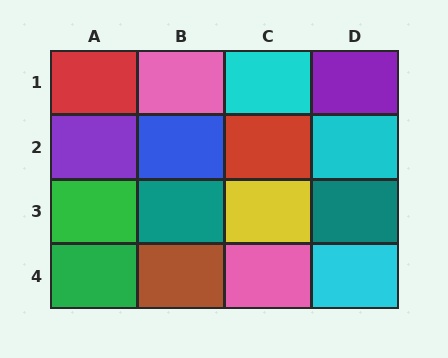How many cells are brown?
1 cell is brown.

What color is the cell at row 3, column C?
Yellow.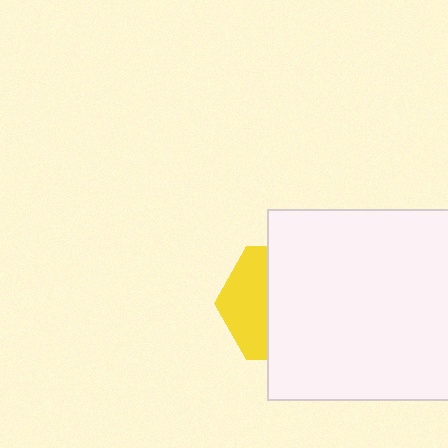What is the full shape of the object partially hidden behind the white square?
The partially hidden object is a yellow hexagon.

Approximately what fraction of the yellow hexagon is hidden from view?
Roughly 62% of the yellow hexagon is hidden behind the white square.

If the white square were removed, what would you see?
You would see the complete yellow hexagon.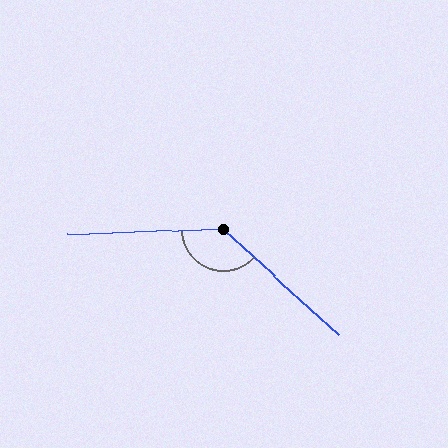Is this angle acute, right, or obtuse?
It is obtuse.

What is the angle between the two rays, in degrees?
Approximately 136 degrees.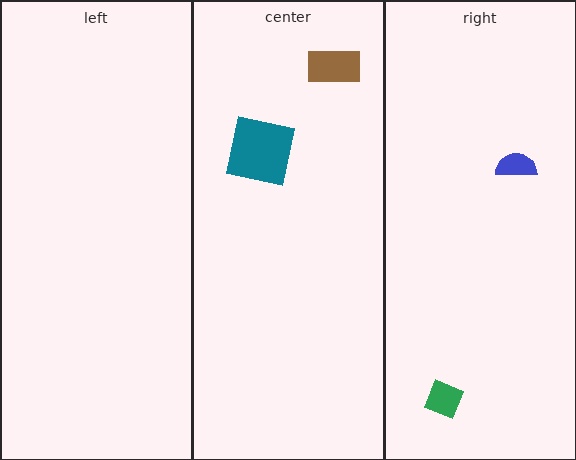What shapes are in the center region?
The brown rectangle, the teal square.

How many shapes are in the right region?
2.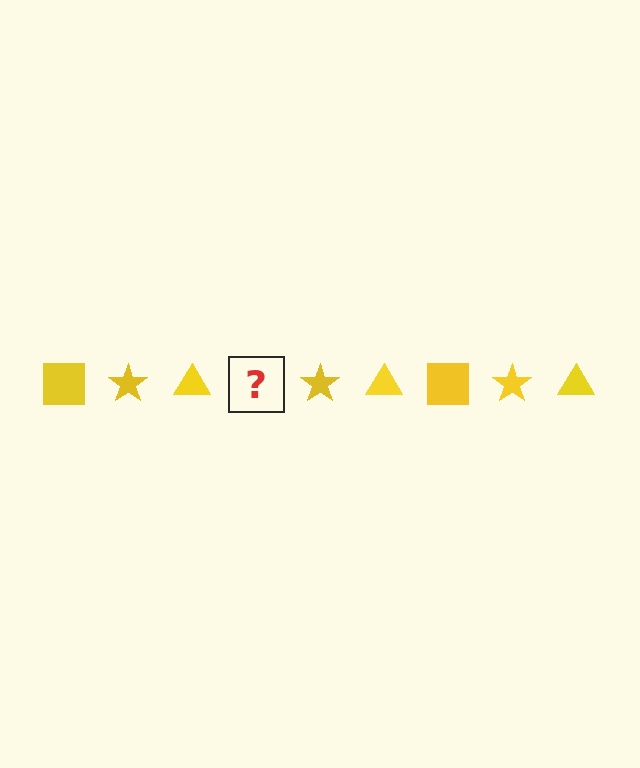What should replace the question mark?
The question mark should be replaced with a yellow square.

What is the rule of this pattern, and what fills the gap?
The rule is that the pattern cycles through square, star, triangle shapes in yellow. The gap should be filled with a yellow square.